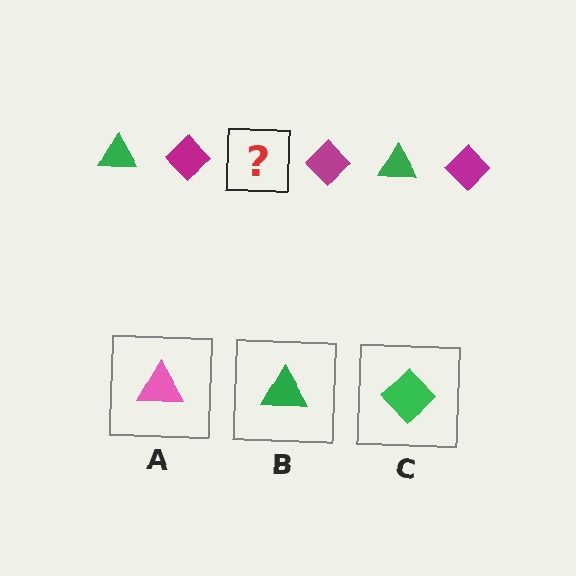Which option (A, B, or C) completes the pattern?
B.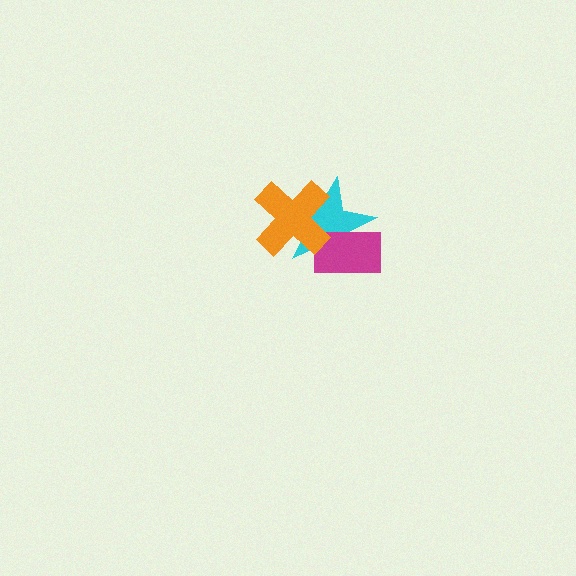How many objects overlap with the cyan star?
2 objects overlap with the cyan star.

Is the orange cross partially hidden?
No, no other shape covers it.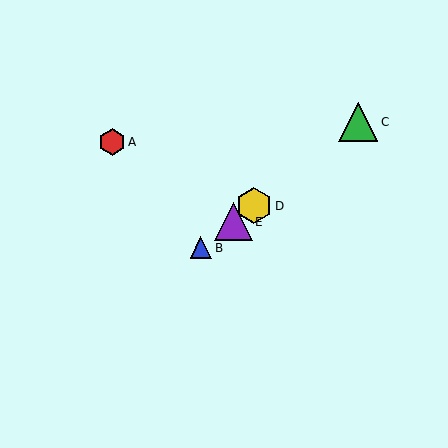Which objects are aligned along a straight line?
Objects B, C, D, E are aligned along a straight line.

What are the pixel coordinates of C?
Object C is at (358, 122).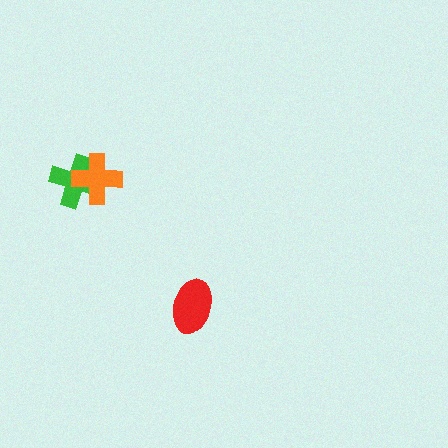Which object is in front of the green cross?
The orange cross is in front of the green cross.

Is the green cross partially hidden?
Yes, it is partially covered by another shape.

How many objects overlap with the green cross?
1 object overlaps with the green cross.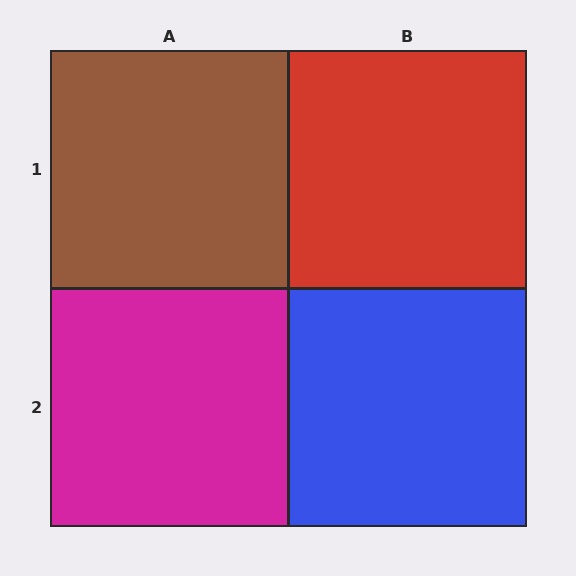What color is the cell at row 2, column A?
Magenta.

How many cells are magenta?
1 cell is magenta.